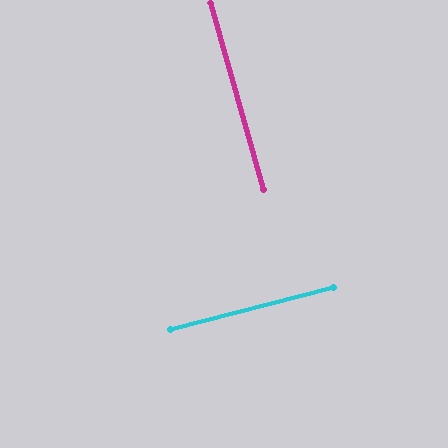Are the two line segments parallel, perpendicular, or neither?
Perpendicular — they meet at approximately 89°.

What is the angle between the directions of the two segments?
Approximately 89 degrees.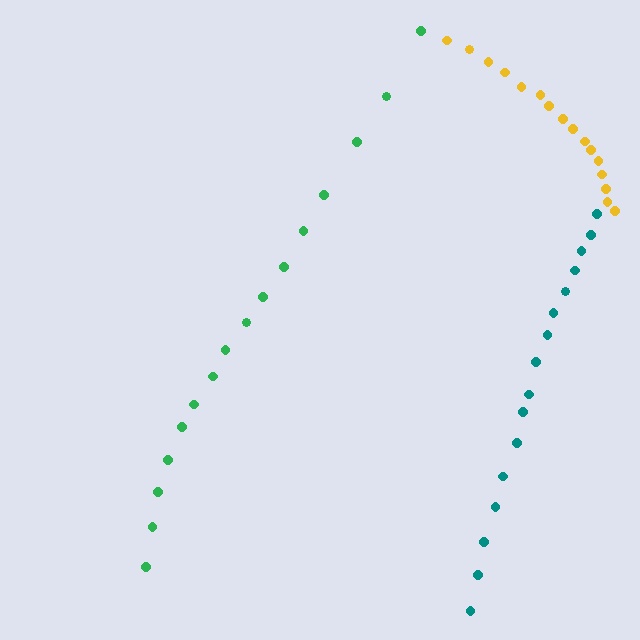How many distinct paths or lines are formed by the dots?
There are 3 distinct paths.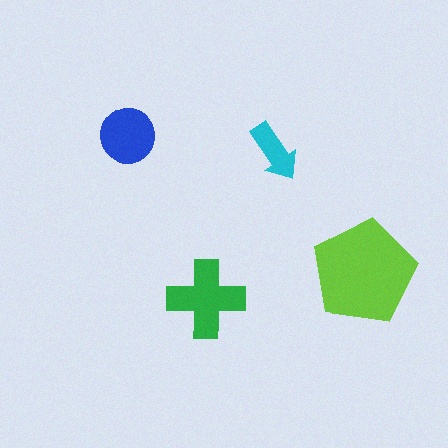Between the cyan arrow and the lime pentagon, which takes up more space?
The lime pentagon.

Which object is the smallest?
The cyan arrow.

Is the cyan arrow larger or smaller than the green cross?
Smaller.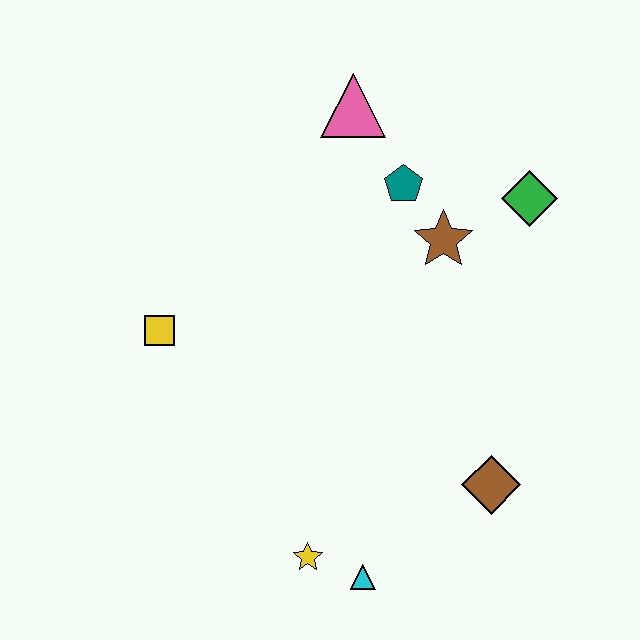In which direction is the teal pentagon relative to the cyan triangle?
The teal pentagon is above the cyan triangle.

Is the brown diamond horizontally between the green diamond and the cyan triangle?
Yes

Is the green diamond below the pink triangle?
Yes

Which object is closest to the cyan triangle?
The yellow star is closest to the cyan triangle.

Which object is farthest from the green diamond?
The yellow star is farthest from the green diamond.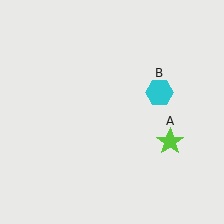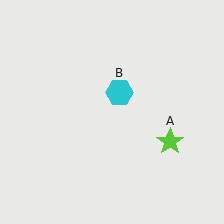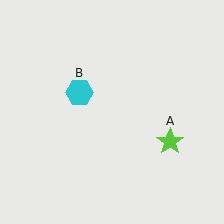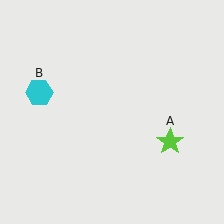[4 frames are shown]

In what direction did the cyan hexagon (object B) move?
The cyan hexagon (object B) moved left.